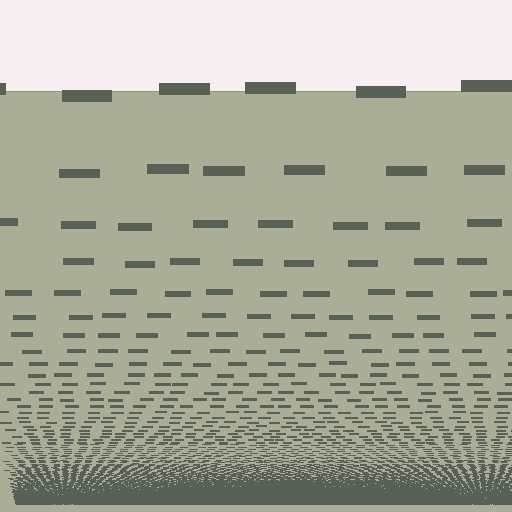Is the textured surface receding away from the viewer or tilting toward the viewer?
The surface appears to tilt toward the viewer. Texture elements get larger and sparser toward the top.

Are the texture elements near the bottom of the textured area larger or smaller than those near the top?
Smaller. The gradient is inverted — elements near the bottom are smaller and denser.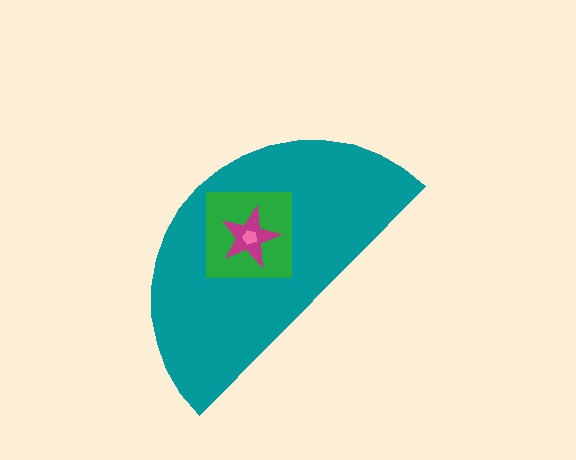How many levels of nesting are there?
4.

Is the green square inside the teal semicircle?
Yes.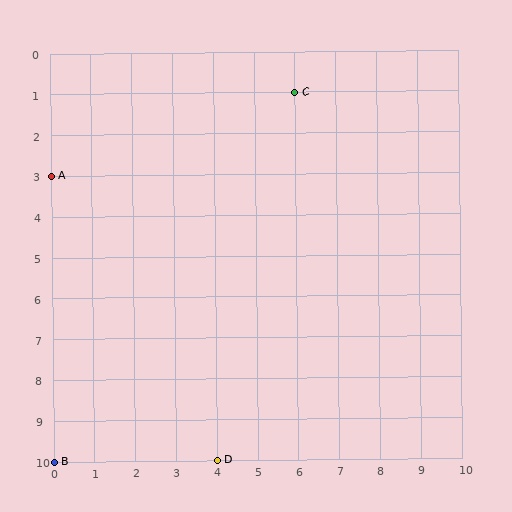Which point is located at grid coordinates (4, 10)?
Point D is at (4, 10).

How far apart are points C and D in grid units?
Points C and D are 2 columns and 9 rows apart (about 9.2 grid units diagonally).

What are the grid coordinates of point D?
Point D is at grid coordinates (4, 10).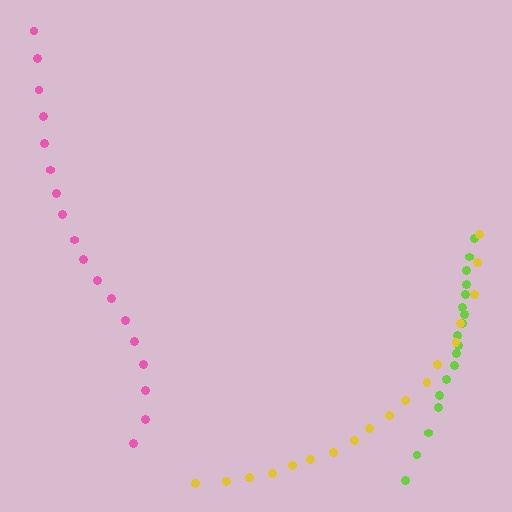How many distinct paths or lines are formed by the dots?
There are 3 distinct paths.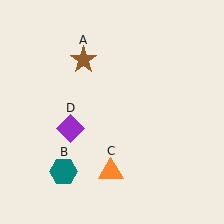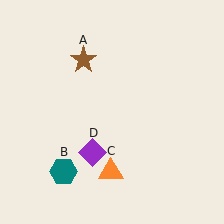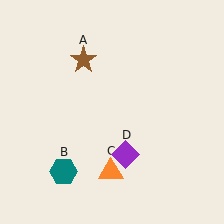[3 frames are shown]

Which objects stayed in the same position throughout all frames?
Brown star (object A) and teal hexagon (object B) and orange triangle (object C) remained stationary.